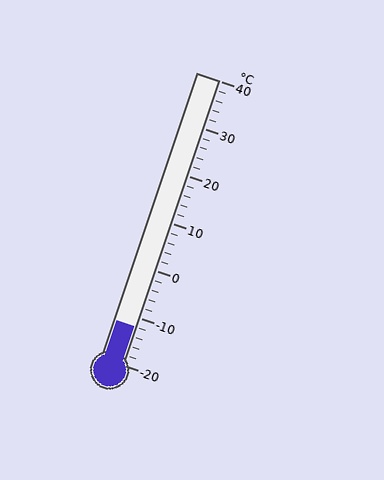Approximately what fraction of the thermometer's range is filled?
The thermometer is filled to approximately 15% of its range.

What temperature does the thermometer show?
The thermometer shows approximately -12°C.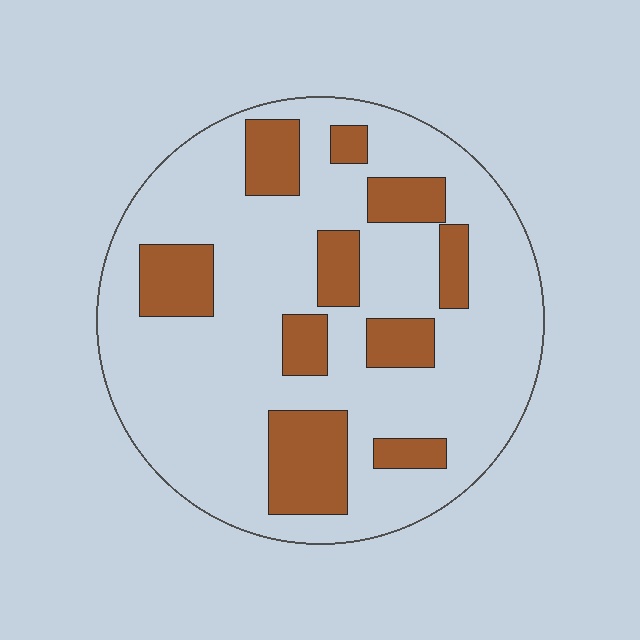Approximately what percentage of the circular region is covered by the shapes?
Approximately 25%.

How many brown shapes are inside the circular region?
10.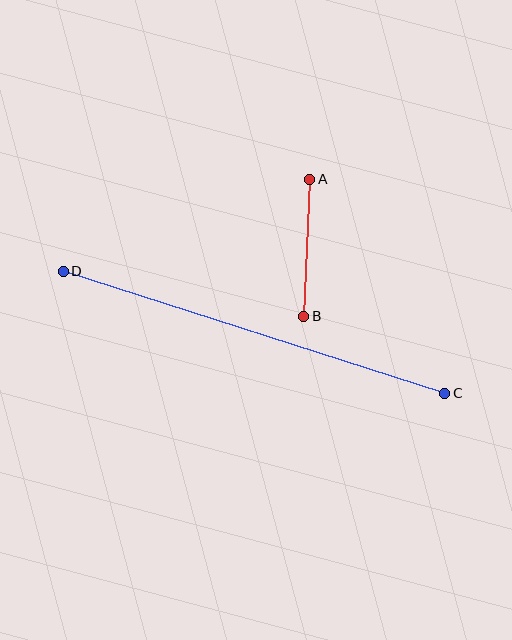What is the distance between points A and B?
The distance is approximately 137 pixels.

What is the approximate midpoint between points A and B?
The midpoint is at approximately (307, 248) pixels.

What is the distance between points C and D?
The distance is approximately 400 pixels.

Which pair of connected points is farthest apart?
Points C and D are farthest apart.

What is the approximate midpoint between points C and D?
The midpoint is at approximately (254, 332) pixels.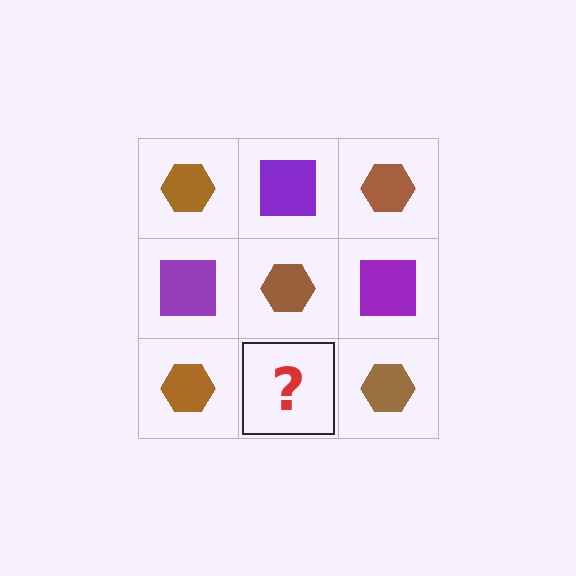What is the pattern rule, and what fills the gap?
The rule is that it alternates brown hexagon and purple square in a checkerboard pattern. The gap should be filled with a purple square.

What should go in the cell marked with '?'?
The missing cell should contain a purple square.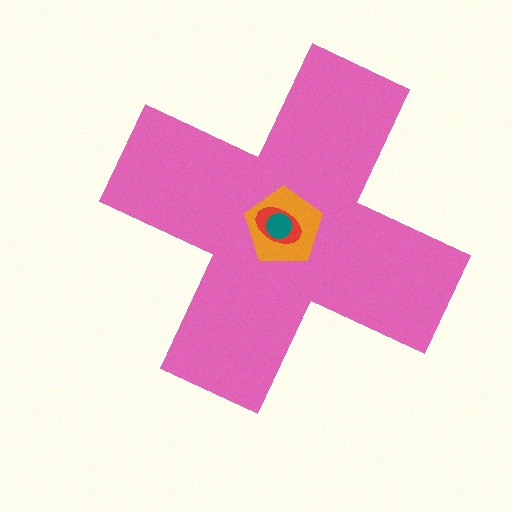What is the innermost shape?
The teal circle.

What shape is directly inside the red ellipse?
The teal circle.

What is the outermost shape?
The pink cross.